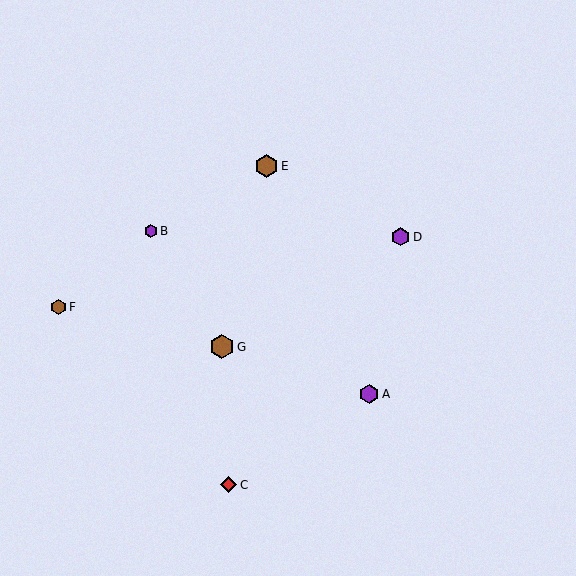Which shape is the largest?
The brown hexagon (labeled G) is the largest.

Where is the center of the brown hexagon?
The center of the brown hexagon is at (222, 347).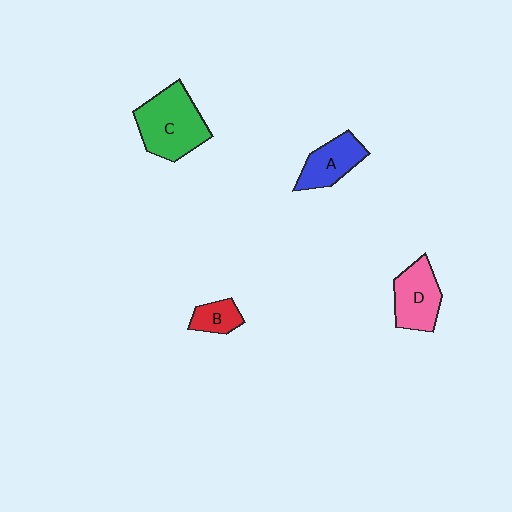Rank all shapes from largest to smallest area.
From largest to smallest: C (green), D (pink), A (blue), B (red).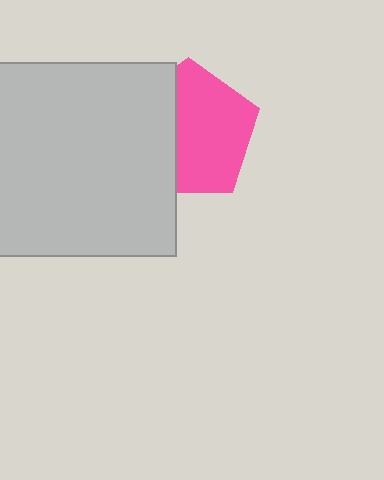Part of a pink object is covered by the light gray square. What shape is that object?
It is a pentagon.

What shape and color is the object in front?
The object in front is a light gray square.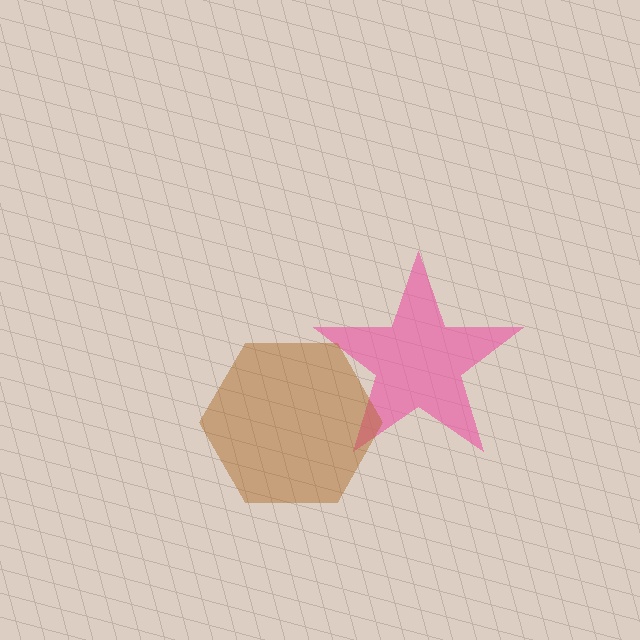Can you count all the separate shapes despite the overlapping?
Yes, there are 2 separate shapes.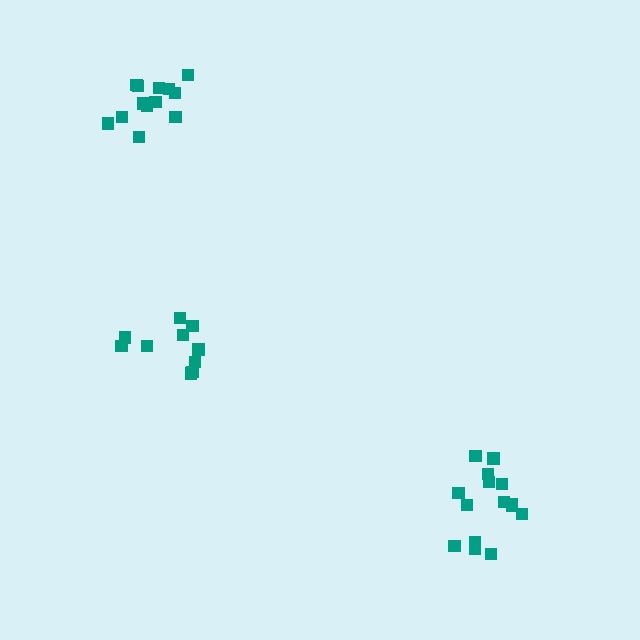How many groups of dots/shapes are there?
There are 3 groups.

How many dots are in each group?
Group 1: 10 dots, Group 2: 13 dots, Group 3: 15 dots (38 total).